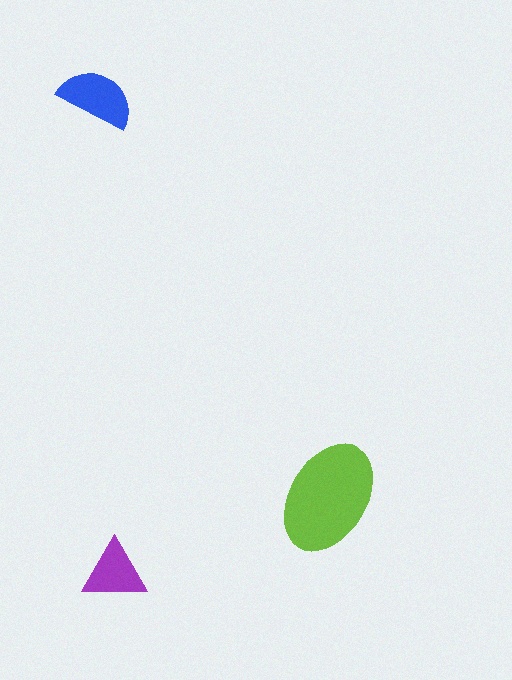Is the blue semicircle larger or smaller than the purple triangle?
Larger.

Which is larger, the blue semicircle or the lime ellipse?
The lime ellipse.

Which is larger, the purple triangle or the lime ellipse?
The lime ellipse.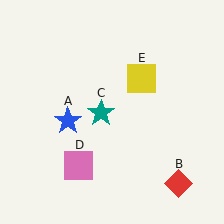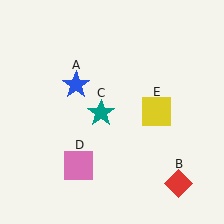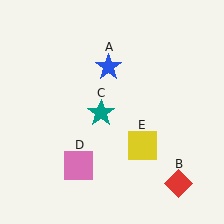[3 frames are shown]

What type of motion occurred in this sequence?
The blue star (object A), yellow square (object E) rotated clockwise around the center of the scene.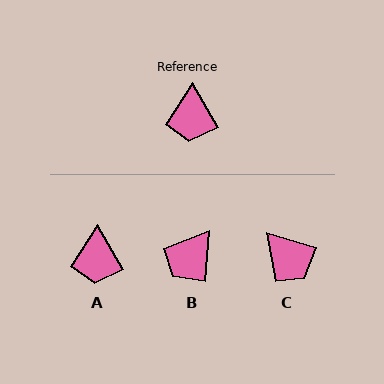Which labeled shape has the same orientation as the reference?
A.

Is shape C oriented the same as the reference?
No, it is off by about 43 degrees.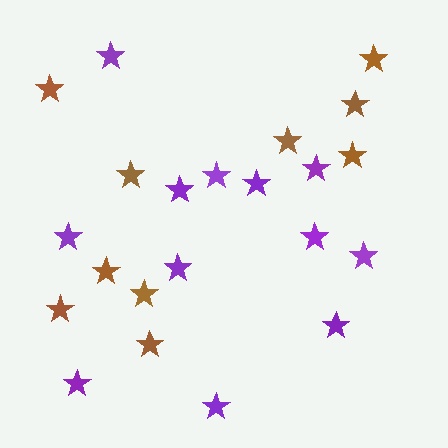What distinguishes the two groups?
There are 2 groups: one group of purple stars (12) and one group of brown stars (10).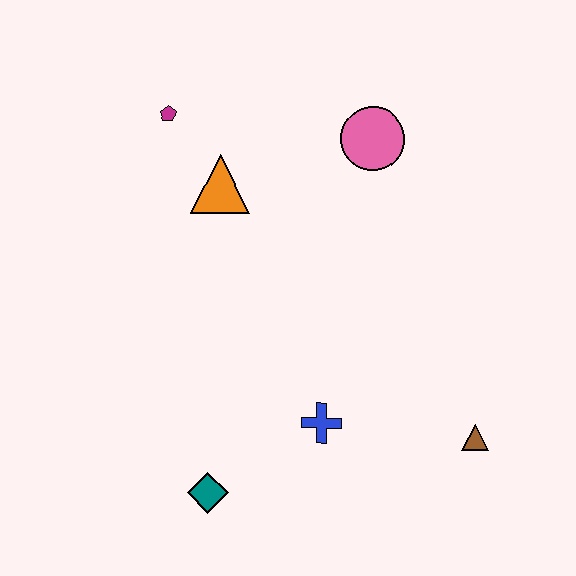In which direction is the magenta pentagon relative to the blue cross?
The magenta pentagon is above the blue cross.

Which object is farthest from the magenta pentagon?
The brown triangle is farthest from the magenta pentagon.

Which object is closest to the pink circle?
The orange triangle is closest to the pink circle.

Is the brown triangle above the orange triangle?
No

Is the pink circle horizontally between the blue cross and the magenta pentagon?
No